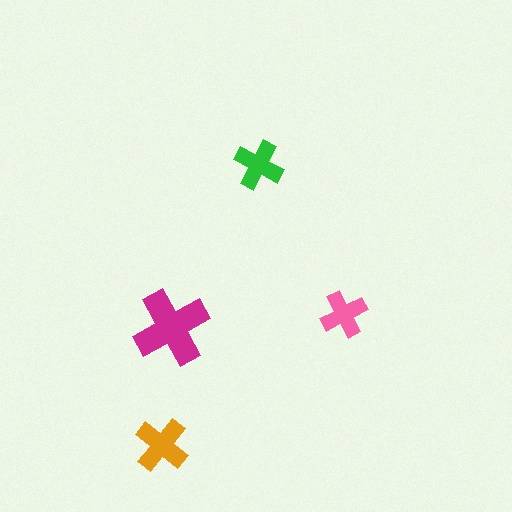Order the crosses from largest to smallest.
the magenta one, the orange one, the green one, the pink one.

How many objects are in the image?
There are 4 objects in the image.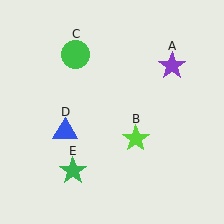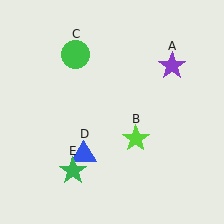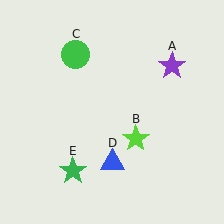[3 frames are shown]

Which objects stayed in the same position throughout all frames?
Purple star (object A) and lime star (object B) and green circle (object C) and green star (object E) remained stationary.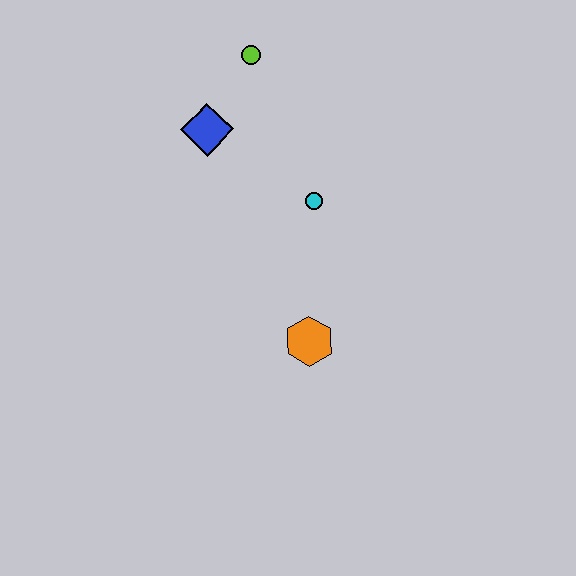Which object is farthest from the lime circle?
The orange hexagon is farthest from the lime circle.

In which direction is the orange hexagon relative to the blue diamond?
The orange hexagon is below the blue diamond.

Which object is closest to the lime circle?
The blue diamond is closest to the lime circle.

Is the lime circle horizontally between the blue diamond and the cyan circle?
Yes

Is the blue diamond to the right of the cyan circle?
No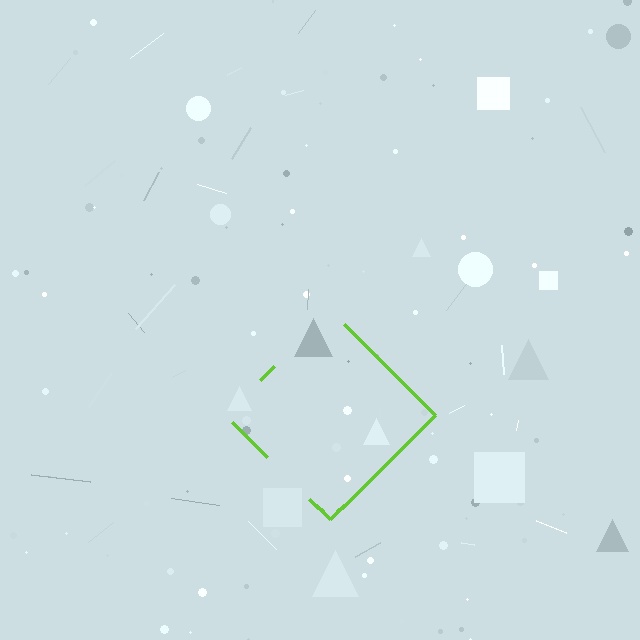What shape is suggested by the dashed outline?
The dashed outline suggests a diamond.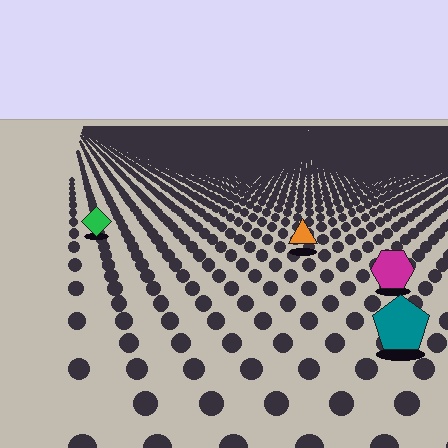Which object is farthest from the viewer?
The green diamond is farthest from the viewer. It appears smaller and the ground texture around it is denser.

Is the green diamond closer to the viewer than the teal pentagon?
No. The teal pentagon is closer — you can tell from the texture gradient: the ground texture is coarser near it.